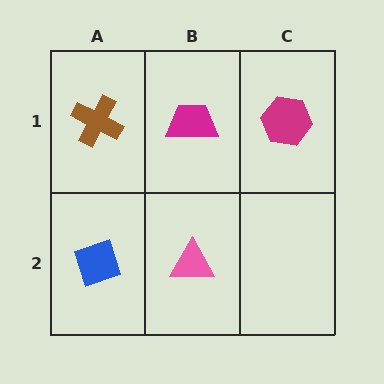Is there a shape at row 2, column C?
No, that cell is empty.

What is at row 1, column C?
A magenta hexagon.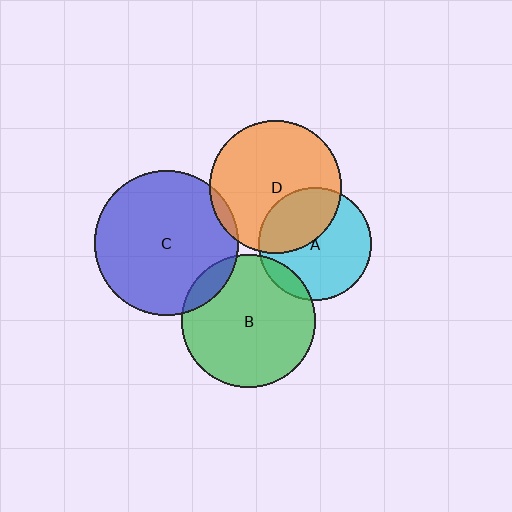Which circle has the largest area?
Circle C (blue).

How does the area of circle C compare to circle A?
Approximately 1.6 times.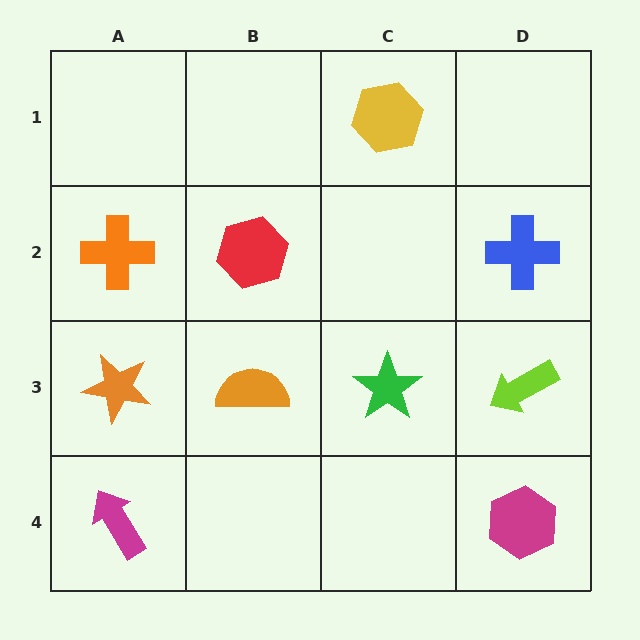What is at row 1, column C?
A yellow hexagon.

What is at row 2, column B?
A red hexagon.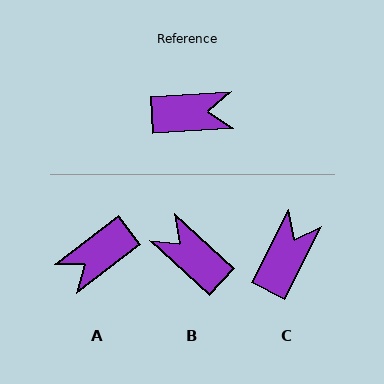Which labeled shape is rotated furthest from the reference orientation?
A, about 146 degrees away.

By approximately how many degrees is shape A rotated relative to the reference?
Approximately 146 degrees clockwise.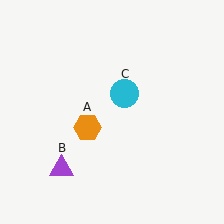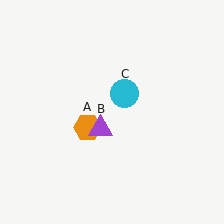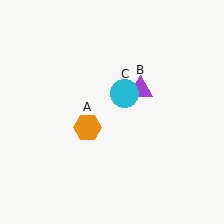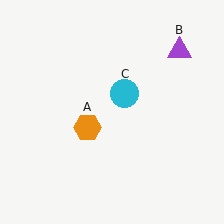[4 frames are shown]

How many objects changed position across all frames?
1 object changed position: purple triangle (object B).